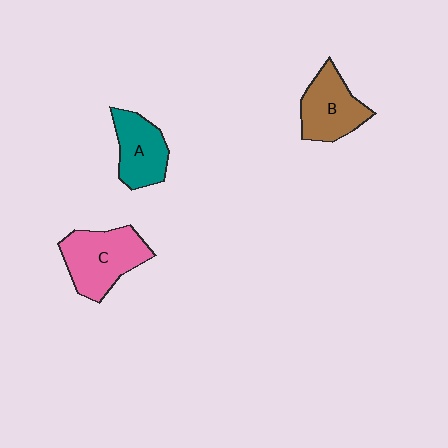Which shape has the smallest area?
Shape A (teal).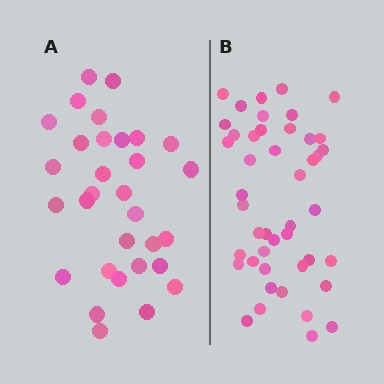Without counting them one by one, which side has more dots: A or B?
Region B (the right region) has more dots.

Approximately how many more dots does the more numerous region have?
Region B has approximately 15 more dots than region A.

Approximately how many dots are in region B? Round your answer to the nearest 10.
About 40 dots. (The exact count is 45, which rounds to 40.)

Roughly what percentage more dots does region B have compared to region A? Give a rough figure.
About 45% more.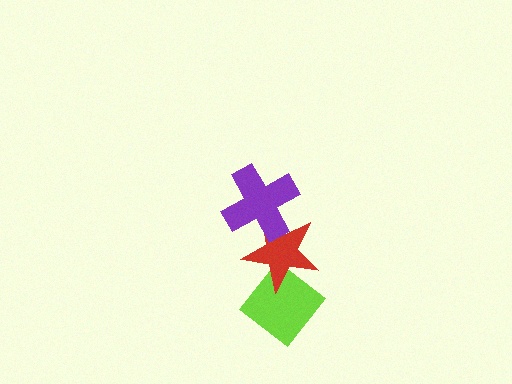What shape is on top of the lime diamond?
The red star is on top of the lime diamond.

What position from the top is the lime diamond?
The lime diamond is 3rd from the top.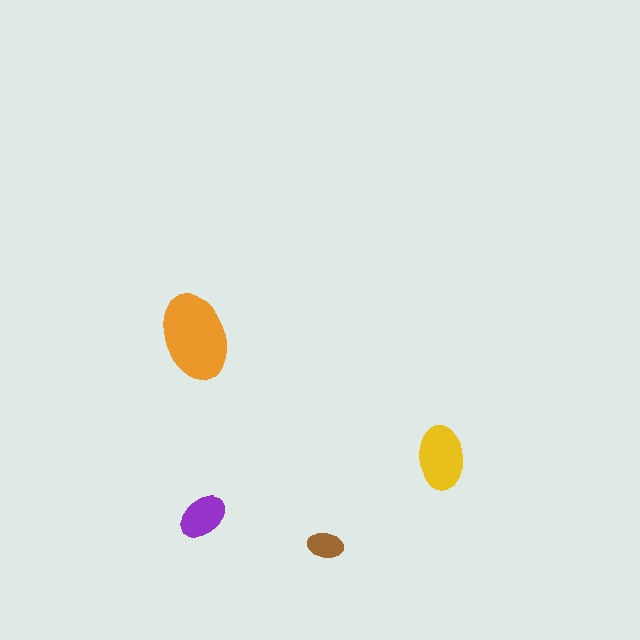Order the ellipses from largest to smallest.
the orange one, the yellow one, the purple one, the brown one.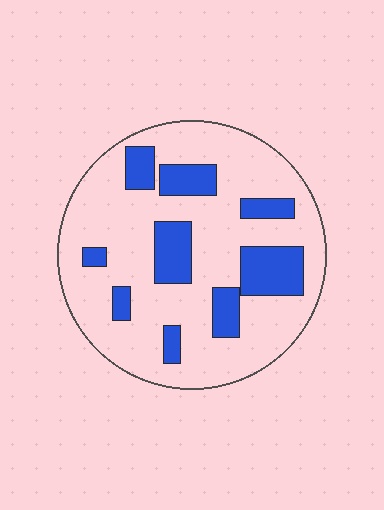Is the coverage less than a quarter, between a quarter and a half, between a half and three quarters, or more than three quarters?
Less than a quarter.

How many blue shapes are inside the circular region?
9.